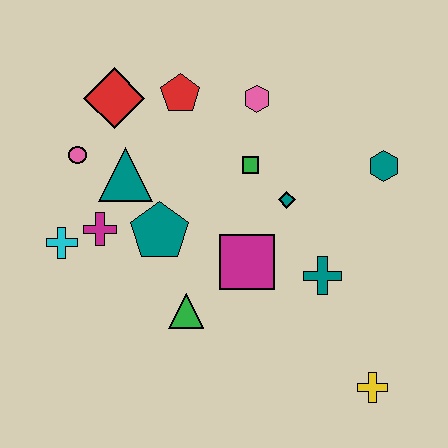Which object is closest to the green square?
The teal diamond is closest to the green square.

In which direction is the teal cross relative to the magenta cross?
The teal cross is to the right of the magenta cross.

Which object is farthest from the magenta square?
The red diamond is farthest from the magenta square.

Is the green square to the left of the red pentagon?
No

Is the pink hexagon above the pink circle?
Yes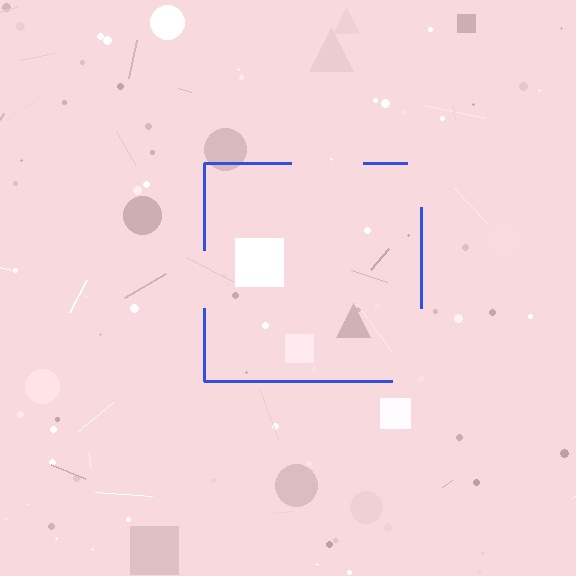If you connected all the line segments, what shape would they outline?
They would outline a square.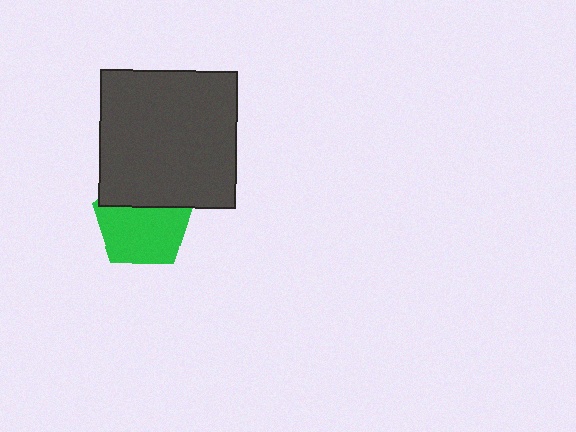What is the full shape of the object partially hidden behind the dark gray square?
The partially hidden object is a green pentagon.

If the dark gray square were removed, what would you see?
You would see the complete green pentagon.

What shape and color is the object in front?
The object in front is a dark gray square.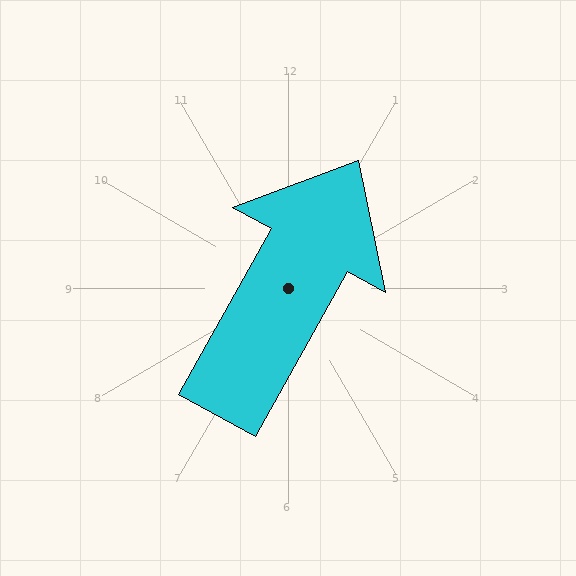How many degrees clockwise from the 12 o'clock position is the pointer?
Approximately 29 degrees.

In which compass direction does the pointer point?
Northeast.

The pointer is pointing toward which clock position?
Roughly 1 o'clock.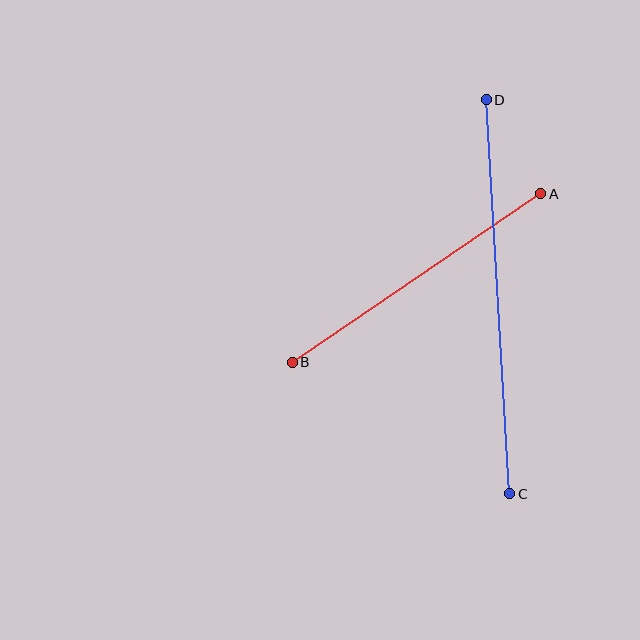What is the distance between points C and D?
The distance is approximately 395 pixels.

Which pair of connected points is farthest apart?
Points C and D are farthest apart.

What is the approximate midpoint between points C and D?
The midpoint is at approximately (498, 297) pixels.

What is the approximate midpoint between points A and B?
The midpoint is at approximately (416, 278) pixels.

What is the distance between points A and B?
The distance is approximately 300 pixels.